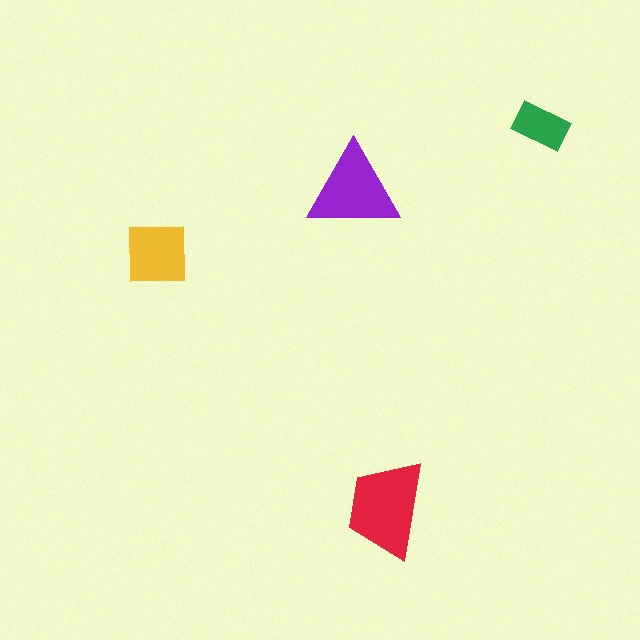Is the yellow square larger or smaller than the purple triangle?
Smaller.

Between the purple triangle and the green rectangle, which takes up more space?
The purple triangle.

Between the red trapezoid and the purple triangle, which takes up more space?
The red trapezoid.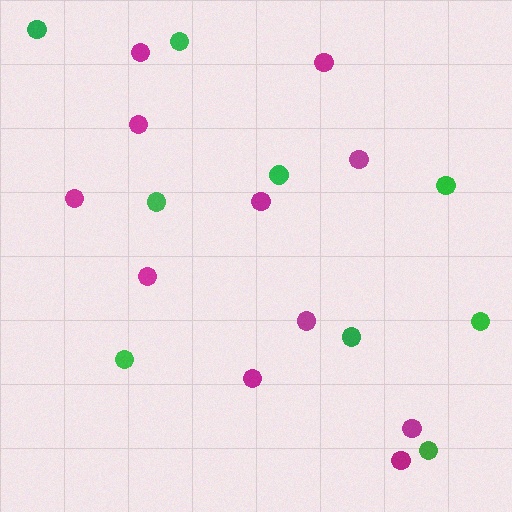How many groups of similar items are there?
There are 2 groups: one group of green circles (9) and one group of magenta circles (11).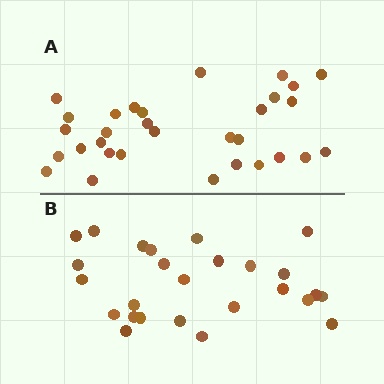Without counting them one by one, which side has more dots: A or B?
Region A (the top region) has more dots.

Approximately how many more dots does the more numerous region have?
Region A has about 5 more dots than region B.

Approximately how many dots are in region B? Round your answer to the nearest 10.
About 30 dots. (The exact count is 26, which rounds to 30.)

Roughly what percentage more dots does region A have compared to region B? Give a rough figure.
About 20% more.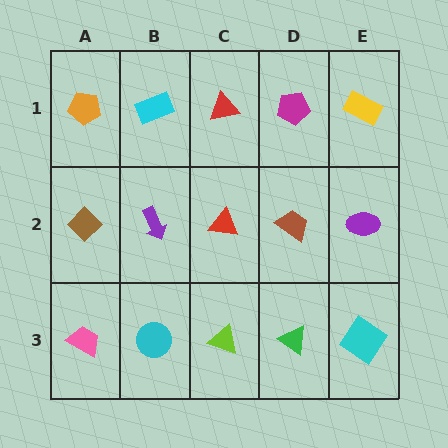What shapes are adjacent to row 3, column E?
A purple ellipse (row 2, column E), a green triangle (row 3, column D).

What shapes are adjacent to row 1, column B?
A purple arrow (row 2, column B), an orange pentagon (row 1, column A), a red triangle (row 1, column C).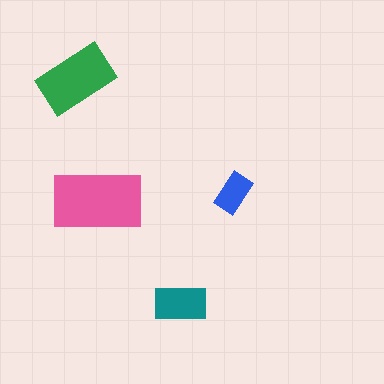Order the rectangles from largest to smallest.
the pink one, the green one, the teal one, the blue one.